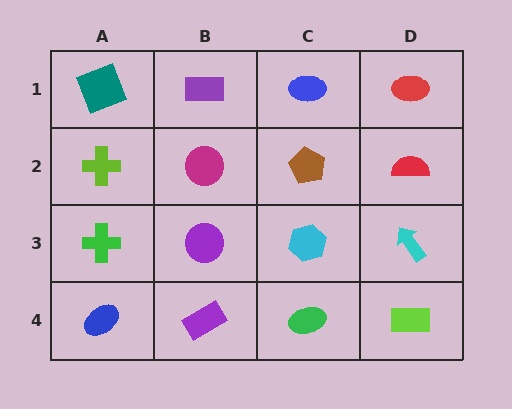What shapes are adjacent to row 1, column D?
A red semicircle (row 2, column D), a blue ellipse (row 1, column C).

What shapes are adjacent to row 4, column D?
A cyan arrow (row 3, column D), a green ellipse (row 4, column C).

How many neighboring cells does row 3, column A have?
3.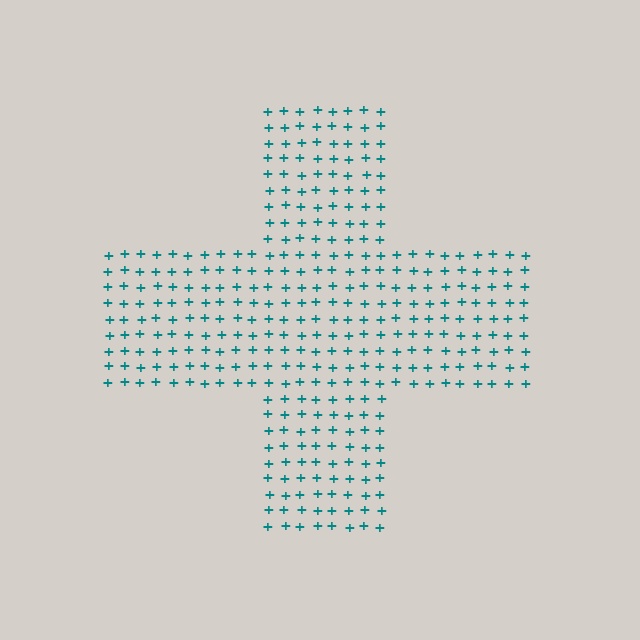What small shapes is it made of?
It is made of small plus signs.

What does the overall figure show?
The overall figure shows a cross.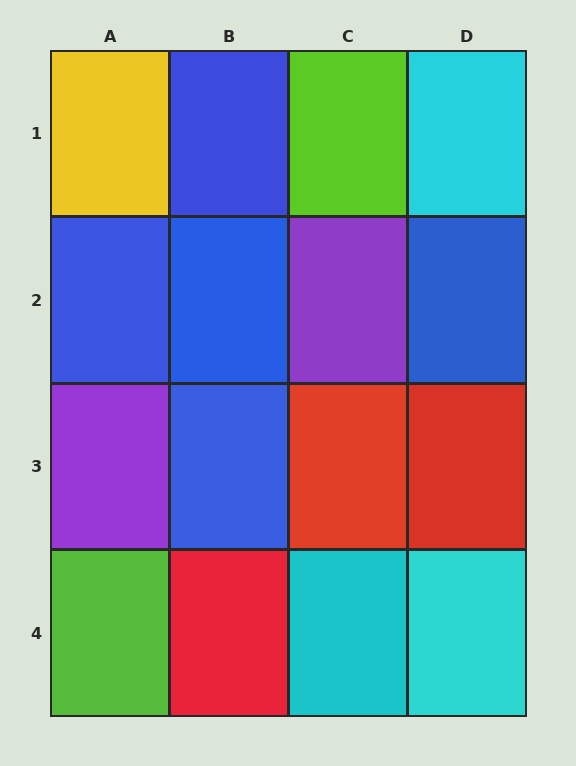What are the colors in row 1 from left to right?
Yellow, blue, lime, cyan.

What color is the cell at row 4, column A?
Lime.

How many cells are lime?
2 cells are lime.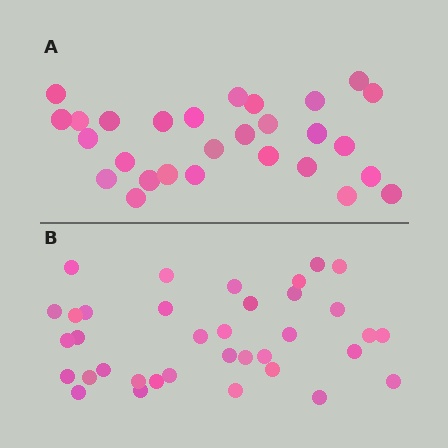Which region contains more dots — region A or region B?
Region B (the bottom region) has more dots.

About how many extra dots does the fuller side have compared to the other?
Region B has roughly 8 or so more dots than region A.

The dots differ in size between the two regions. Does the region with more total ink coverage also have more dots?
No. Region A has more total ink coverage because its dots are larger, but region B actually contains more individual dots. Total area can be misleading — the number of items is what matters here.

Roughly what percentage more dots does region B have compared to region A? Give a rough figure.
About 30% more.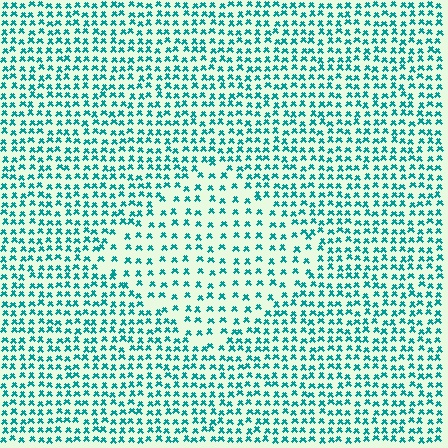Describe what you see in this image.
The image contains small teal elements arranged at two different densities. A diamond-shaped region is visible where the elements are less densely packed than the surrounding area.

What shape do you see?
I see a diamond.